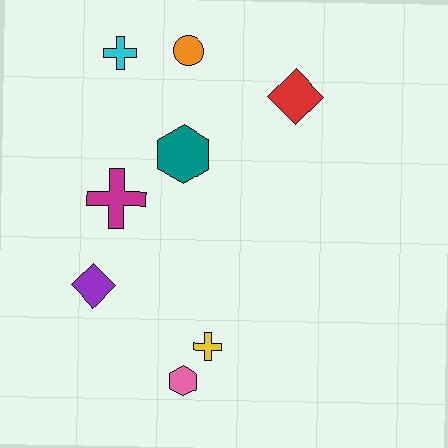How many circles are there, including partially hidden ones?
There is 1 circle.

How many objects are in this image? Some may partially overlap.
There are 8 objects.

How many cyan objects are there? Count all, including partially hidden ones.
There is 1 cyan object.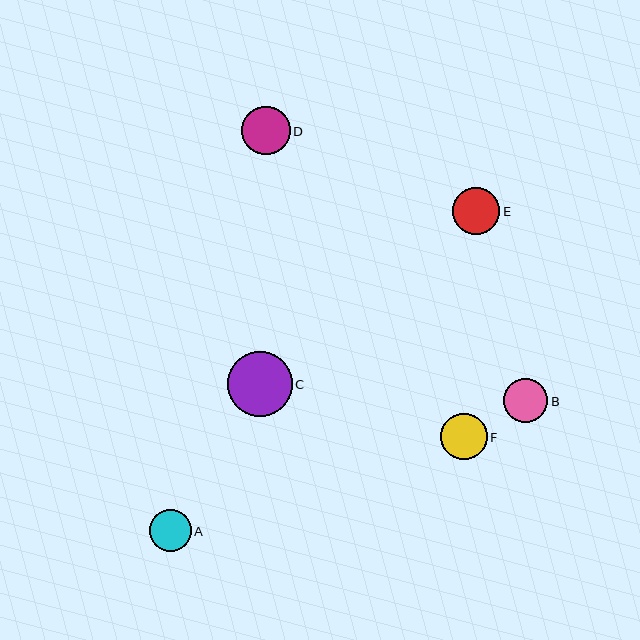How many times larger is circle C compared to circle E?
Circle C is approximately 1.4 times the size of circle E.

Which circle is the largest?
Circle C is the largest with a size of approximately 64 pixels.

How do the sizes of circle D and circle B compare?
Circle D and circle B are approximately the same size.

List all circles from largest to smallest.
From largest to smallest: C, D, E, F, B, A.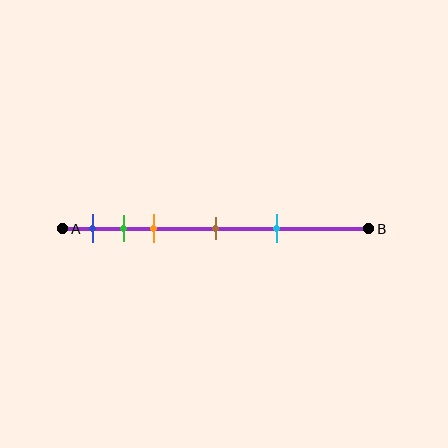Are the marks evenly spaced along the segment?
No, the marks are not evenly spaced.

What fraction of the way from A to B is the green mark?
The green mark is approximately 20% (0.2) of the way from A to B.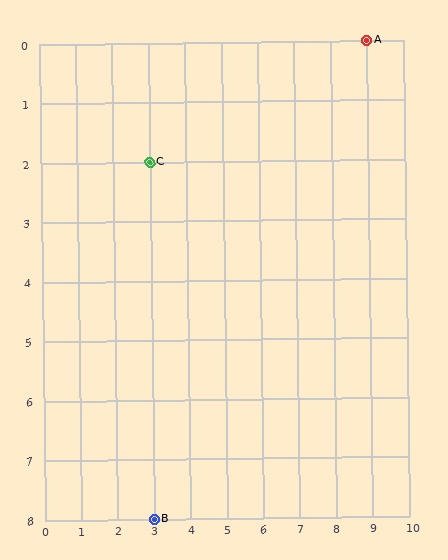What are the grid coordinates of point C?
Point C is at grid coordinates (3, 2).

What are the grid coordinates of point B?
Point B is at grid coordinates (3, 8).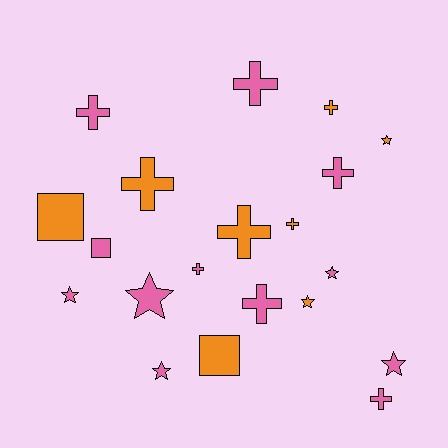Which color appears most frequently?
Pink, with 12 objects.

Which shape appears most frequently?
Cross, with 10 objects.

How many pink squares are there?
There is 1 pink square.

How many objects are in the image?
There are 20 objects.